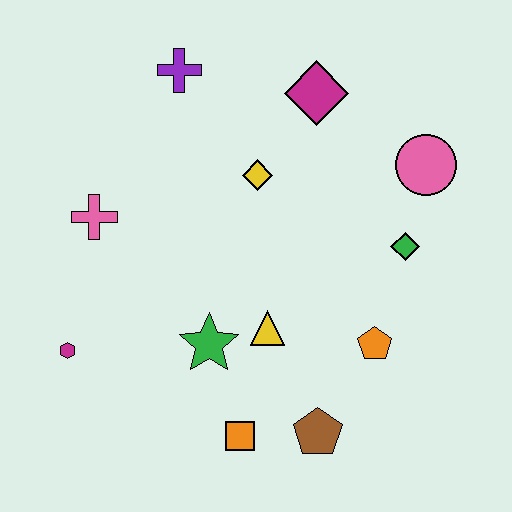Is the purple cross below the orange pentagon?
No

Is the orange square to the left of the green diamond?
Yes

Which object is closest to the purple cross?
The yellow diamond is closest to the purple cross.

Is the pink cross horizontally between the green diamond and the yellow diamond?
No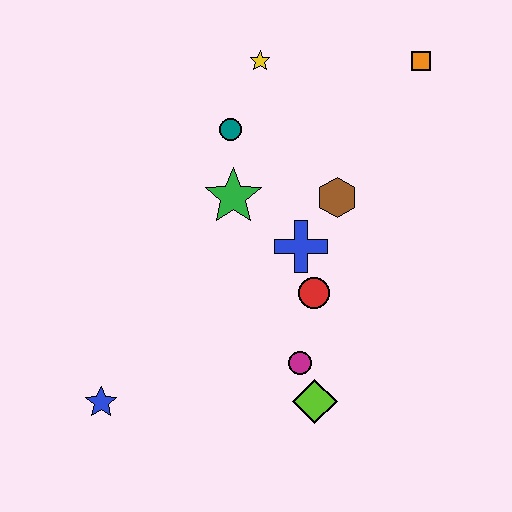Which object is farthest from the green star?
The blue star is farthest from the green star.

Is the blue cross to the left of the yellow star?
No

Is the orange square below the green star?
No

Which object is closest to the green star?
The teal circle is closest to the green star.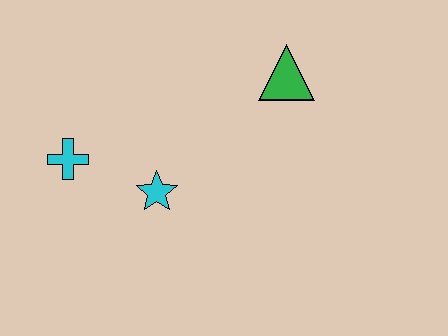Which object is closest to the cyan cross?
The cyan star is closest to the cyan cross.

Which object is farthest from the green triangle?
The cyan cross is farthest from the green triangle.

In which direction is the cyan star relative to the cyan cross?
The cyan star is to the right of the cyan cross.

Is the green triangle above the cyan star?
Yes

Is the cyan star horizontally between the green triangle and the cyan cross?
Yes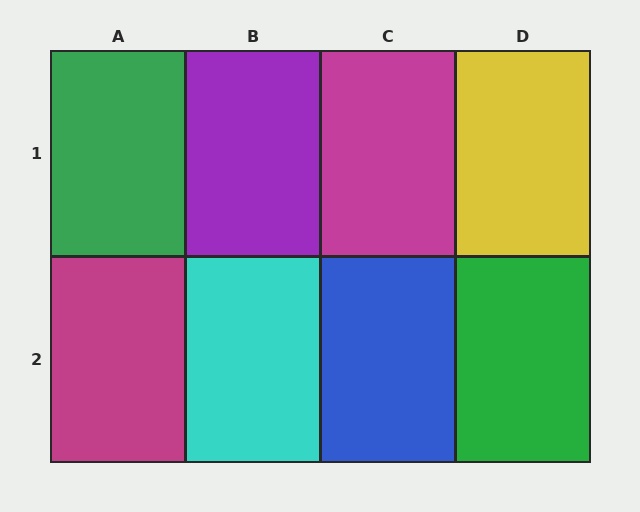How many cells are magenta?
2 cells are magenta.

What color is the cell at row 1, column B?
Purple.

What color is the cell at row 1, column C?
Magenta.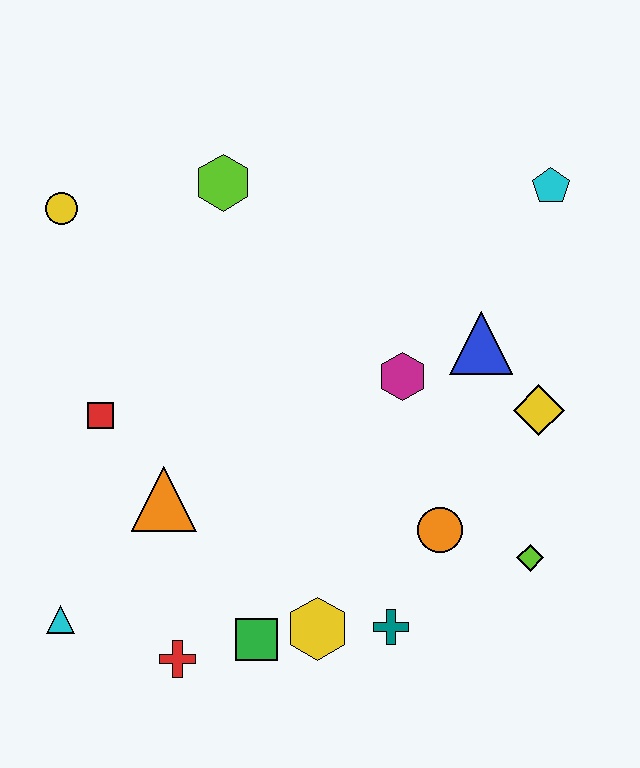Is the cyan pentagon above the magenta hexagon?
Yes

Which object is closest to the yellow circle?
The lime hexagon is closest to the yellow circle.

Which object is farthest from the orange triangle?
The cyan pentagon is farthest from the orange triangle.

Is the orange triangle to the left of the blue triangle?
Yes